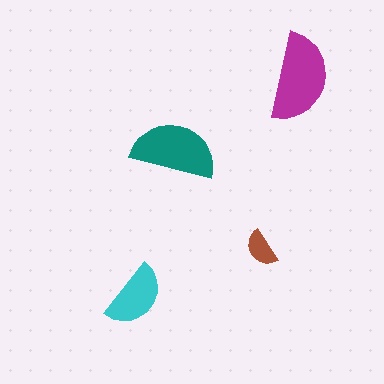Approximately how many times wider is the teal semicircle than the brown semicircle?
About 2.5 times wider.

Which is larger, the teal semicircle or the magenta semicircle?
The magenta one.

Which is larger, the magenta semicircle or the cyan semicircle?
The magenta one.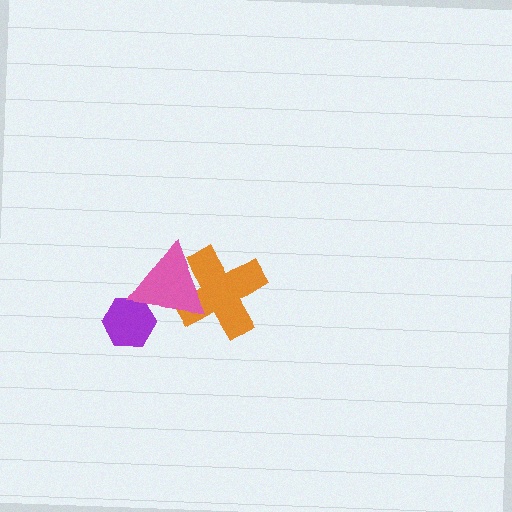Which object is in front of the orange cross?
The pink triangle is in front of the orange cross.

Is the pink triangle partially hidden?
No, no other shape covers it.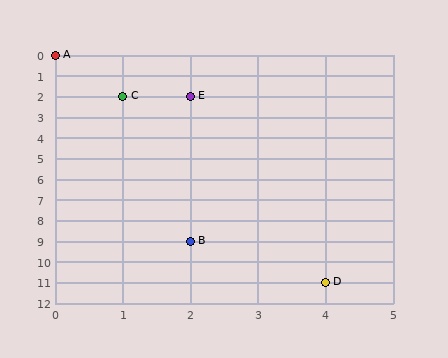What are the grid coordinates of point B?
Point B is at grid coordinates (2, 9).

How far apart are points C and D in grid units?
Points C and D are 3 columns and 9 rows apart (about 9.5 grid units diagonally).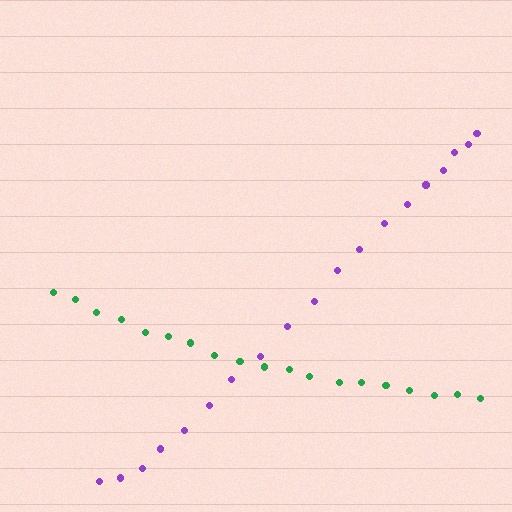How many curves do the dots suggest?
There are 2 distinct paths.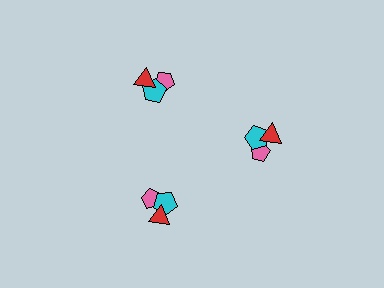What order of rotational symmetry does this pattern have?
This pattern has 3-fold rotational symmetry.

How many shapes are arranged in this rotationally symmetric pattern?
There are 9 shapes, arranged in 3 groups of 3.